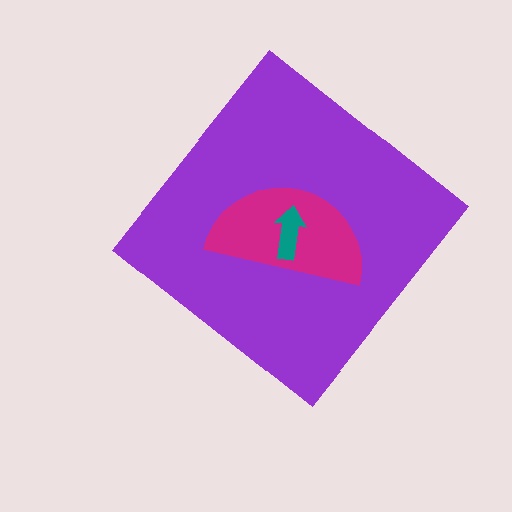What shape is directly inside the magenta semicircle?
The teal arrow.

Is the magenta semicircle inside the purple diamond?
Yes.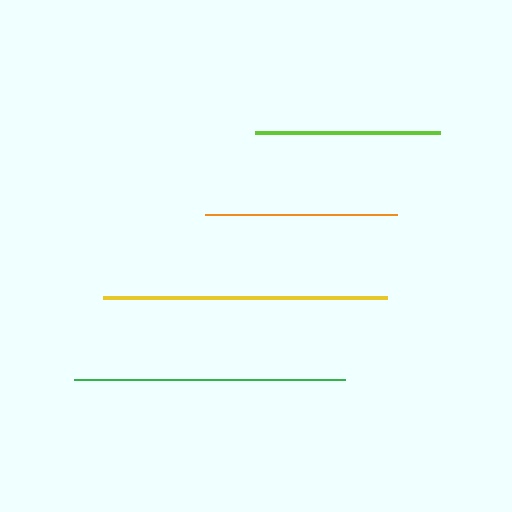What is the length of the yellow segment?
The yellow segment is approximately 283 pixels long.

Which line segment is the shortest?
The lime line is the shortest at approximately 185 pixels.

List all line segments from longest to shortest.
From longest to shortest: yellow, green, orange, lime.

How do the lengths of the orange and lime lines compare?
The orange and lime lines are approximately the same length.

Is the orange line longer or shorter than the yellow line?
The yellow line is longer than the orange line.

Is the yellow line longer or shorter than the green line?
The yellow line is longer than the green line.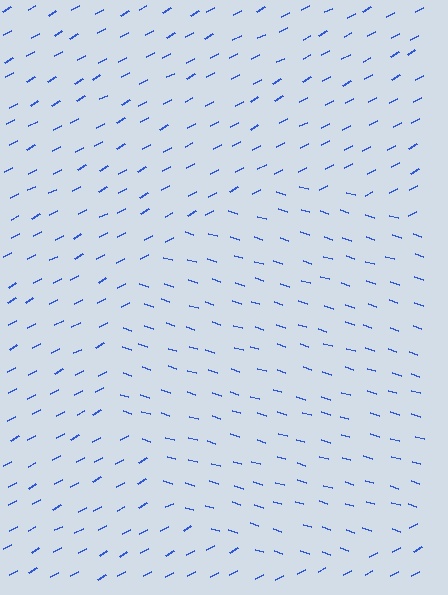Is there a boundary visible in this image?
Yes, there is a texture boundary formed by a change in line orientation.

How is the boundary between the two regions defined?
The boundary is defined purely by a change in line orientation (approximately 45 degrees difference). All lines are the same color and thickness.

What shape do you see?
I see a circle.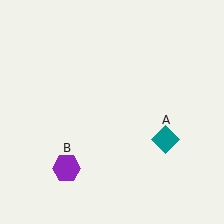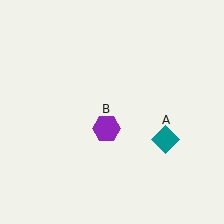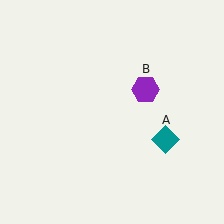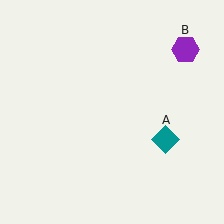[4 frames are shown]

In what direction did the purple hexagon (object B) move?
The purple hexagon (object B) moved up and to the right.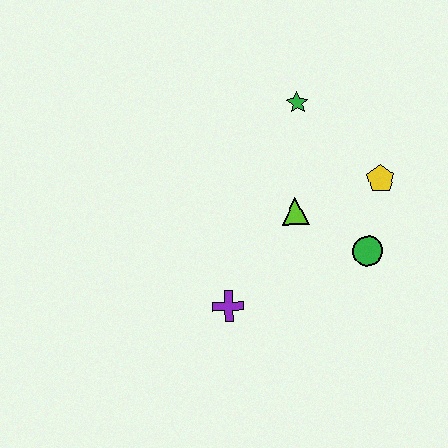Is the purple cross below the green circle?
Yes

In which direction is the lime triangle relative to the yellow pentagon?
The lime triangle is to the left of the yellow pentagon.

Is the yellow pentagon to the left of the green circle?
No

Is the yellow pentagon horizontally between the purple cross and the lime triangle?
No